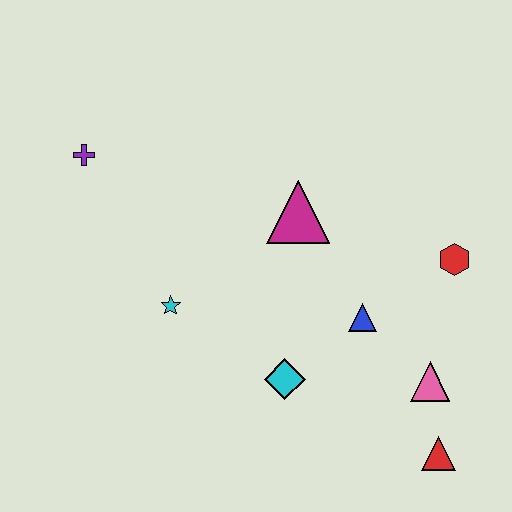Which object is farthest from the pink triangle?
The purple cross is farthest from the pink triangle.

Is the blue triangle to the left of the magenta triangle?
No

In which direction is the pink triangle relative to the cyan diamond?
The pink triangle is to the right of the cyan diamond.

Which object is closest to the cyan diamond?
The blue triangle is closest to the cyan diamond.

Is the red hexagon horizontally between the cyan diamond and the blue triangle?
No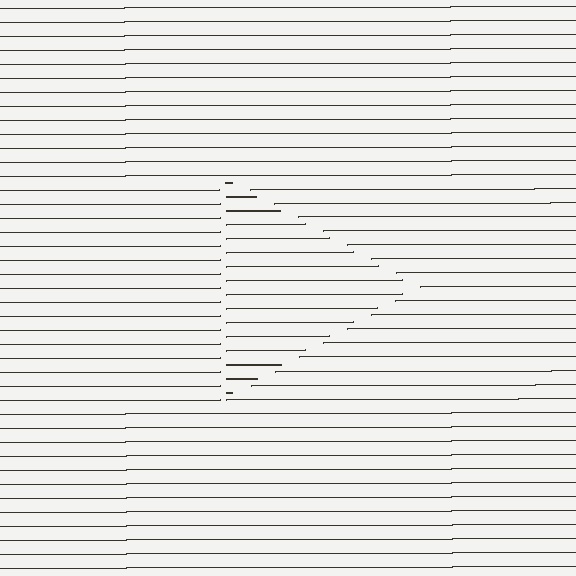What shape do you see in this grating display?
An illusory triangle. The interior of the shape contains the same grating, shifted by half a period — the contour is defined by the phase discontinuity where line-ends from the inner and outer gratings abut.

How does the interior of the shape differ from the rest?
The interior of the shape contains the same grating, shifted by half a period — the contour is defined by the phase discontinuity where line-ends from the inner and outer gratings abut.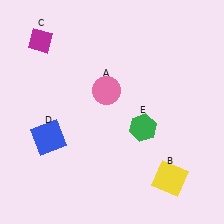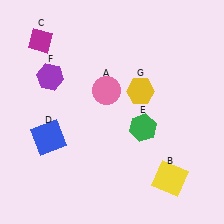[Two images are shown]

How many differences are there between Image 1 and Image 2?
There are 2 differences between the two images.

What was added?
A purple hexagon (F), a yellow hexagon (G) were added in Image 2.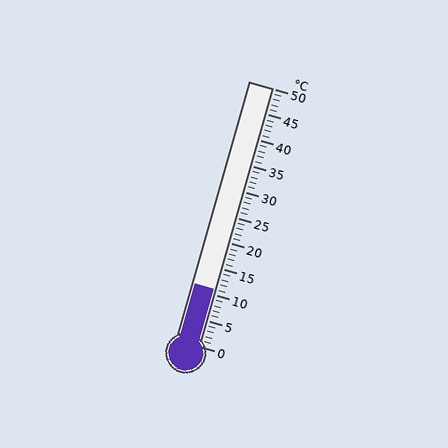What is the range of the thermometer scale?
The thermometer scale ranges from 0°C to 50°C.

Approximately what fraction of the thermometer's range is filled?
The thermometer is filled to approximately 20% of its range.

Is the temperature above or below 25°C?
The temperature is below 25°C.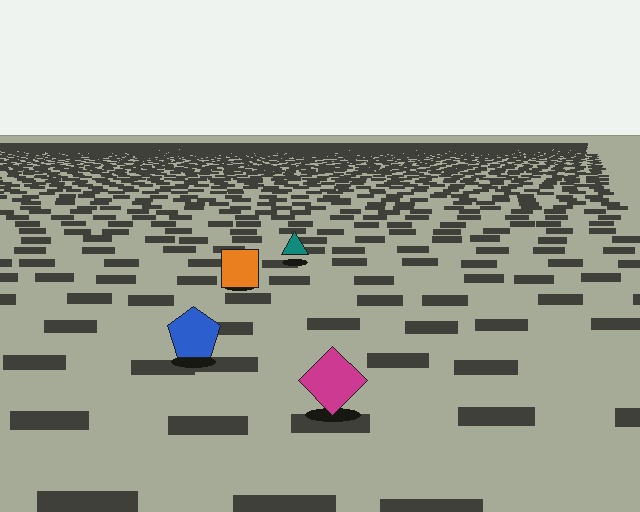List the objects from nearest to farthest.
From nearest to farthest: the magenta diamond, the blue pentagon, the orange square, the teal triangle.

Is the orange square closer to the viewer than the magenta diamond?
No. The magenta diamond is closer — you can tell from the texture gradient: the ground texture is coarser near it.